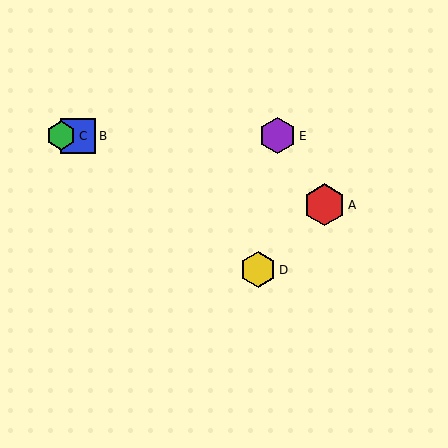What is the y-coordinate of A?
Object A is at y≈205.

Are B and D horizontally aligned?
No, B is at y≈136 and D is at y≈270.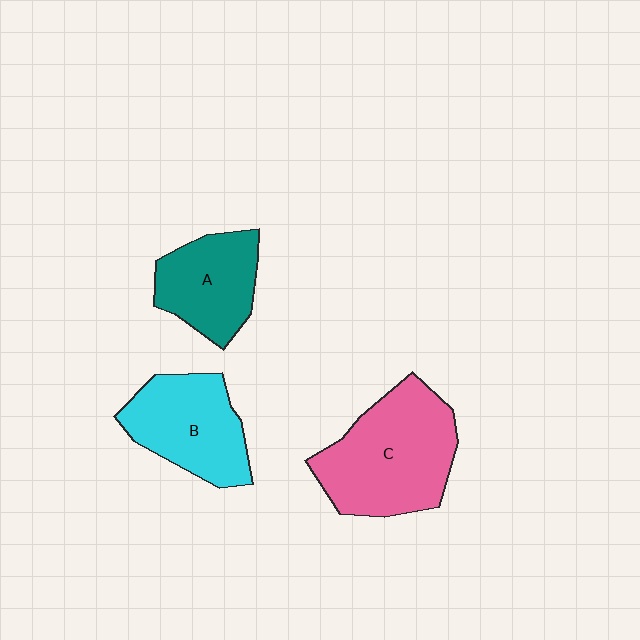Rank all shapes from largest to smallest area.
From largest to smallest: C (pink), B (cyan), A (teal).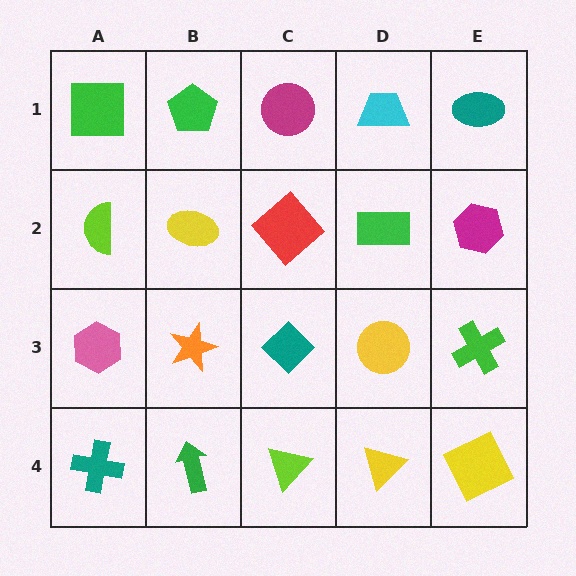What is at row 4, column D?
A yellow triangle.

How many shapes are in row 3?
5 shapes.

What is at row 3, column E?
A green cross.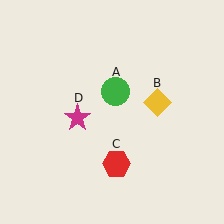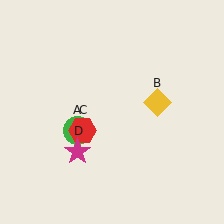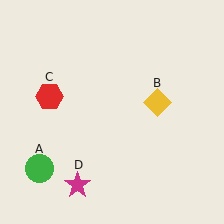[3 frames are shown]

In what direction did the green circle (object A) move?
The green circle (object A) moved down and to the left.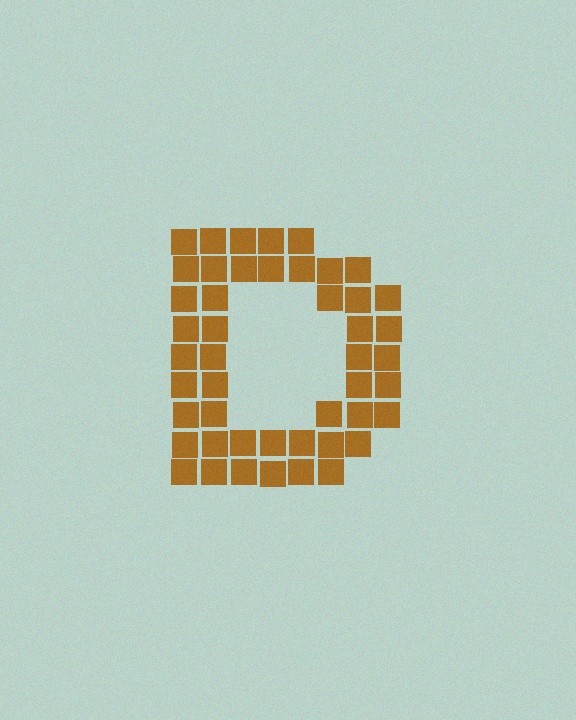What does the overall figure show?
The overall figure shows the letter D.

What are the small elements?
The small elements are squares.